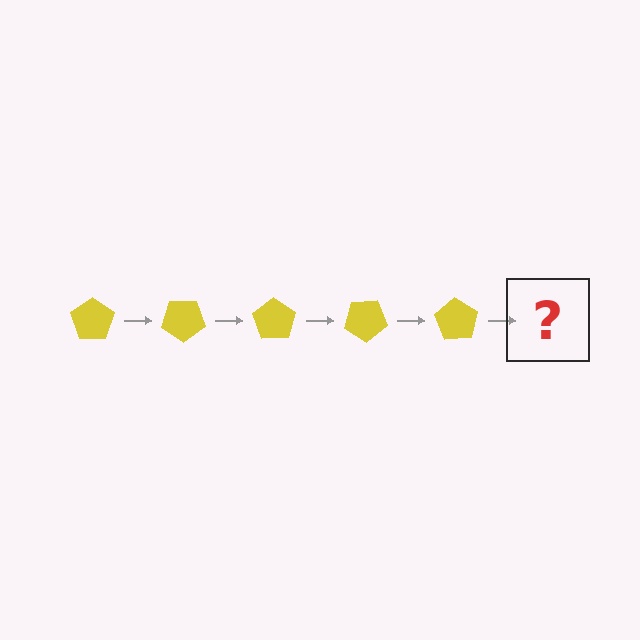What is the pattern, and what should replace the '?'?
The pattern is that the pentagon rotates 35 degrees each step. The '?' should be a yellow pentagon rotated 175 degrees.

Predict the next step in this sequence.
The next step is a yellow pentagon rotated 175 degrees.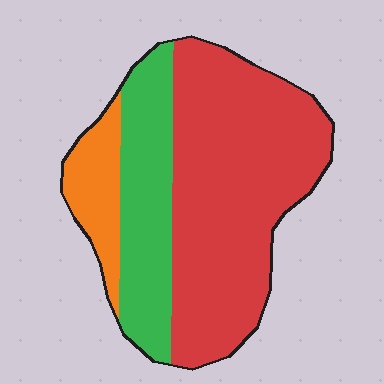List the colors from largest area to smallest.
From largest to smallest: red, green, orange.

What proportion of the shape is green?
Green takes up about one quarter (1/4) of the shape.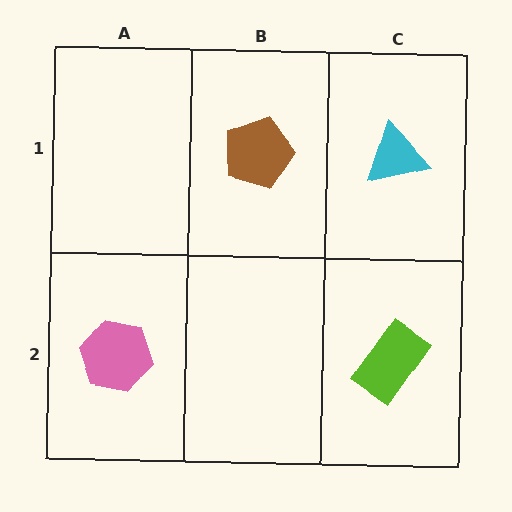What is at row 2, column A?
A pink hexagon.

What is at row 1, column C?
A cyan triangle.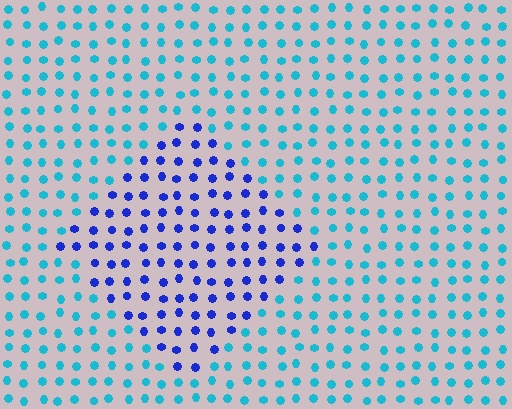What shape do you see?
I see a diamond.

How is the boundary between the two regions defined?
The boundary is defined purely by a slight shift in hue (about 47 degrees). Spacing, size, and orientation are identical on both sides.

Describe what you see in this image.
The image is filled with small cyan elements in a uniform arrangement. A diamond-shaped region is visible where the elements are tinted to a slightly different hue, forming a subtle color boundary.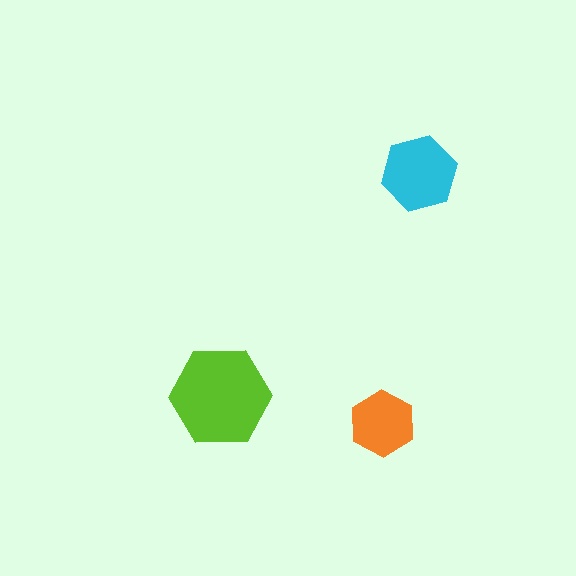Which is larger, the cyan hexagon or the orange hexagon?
The cyan one.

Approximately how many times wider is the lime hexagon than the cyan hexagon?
About 1.5 times wider.